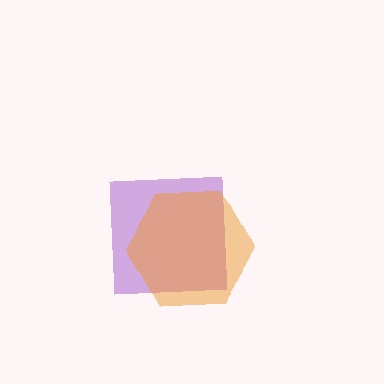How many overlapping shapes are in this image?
There are 2 overlapping shapes in the image.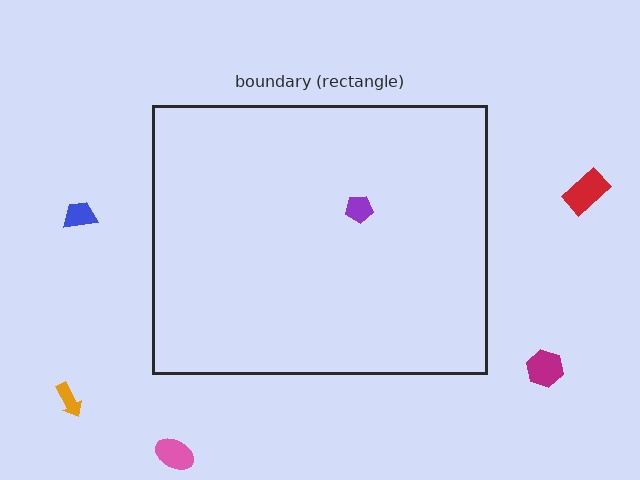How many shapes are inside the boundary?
1 inside, 5 outside.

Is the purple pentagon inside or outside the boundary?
Inside.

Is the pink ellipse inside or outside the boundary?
Outside.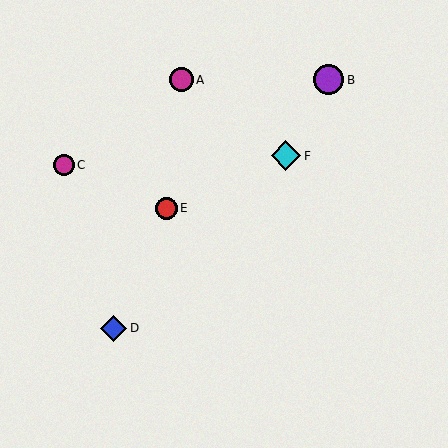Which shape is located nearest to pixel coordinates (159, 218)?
The red circle (labeled E) at (166, 208) is nearest to that location.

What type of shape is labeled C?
Shape C is a magenta circle.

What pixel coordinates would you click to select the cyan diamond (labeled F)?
Click at (286, 156) to select the cyan diamond F.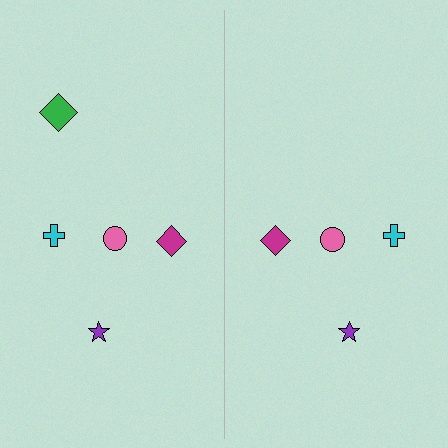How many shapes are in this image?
There are 9 shapes in this image.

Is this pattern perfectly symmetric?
No, the pattern is not perfectly symmetric. A green diamond is missing from the right side.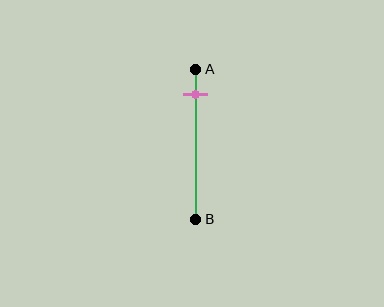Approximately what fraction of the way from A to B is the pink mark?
The pink mark is approximately 15% of the way from A to B.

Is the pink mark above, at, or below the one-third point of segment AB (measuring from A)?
The pink mark is above the one-third point of segment AB.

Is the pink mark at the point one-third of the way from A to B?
No, the mark is at about 15% from A, not at the 33% one-third point.